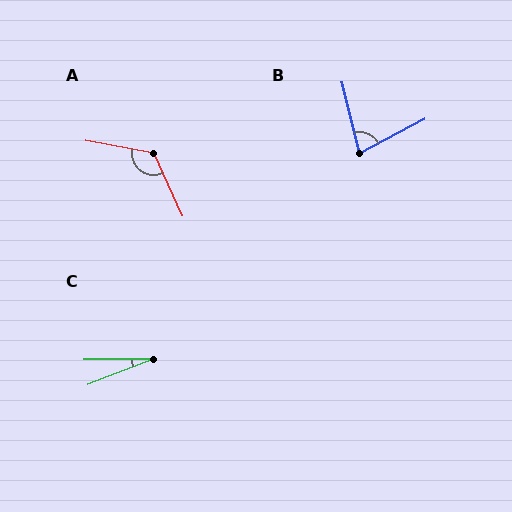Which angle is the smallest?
C, at approximately 20 degrees.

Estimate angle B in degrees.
Approximately 76 degrees.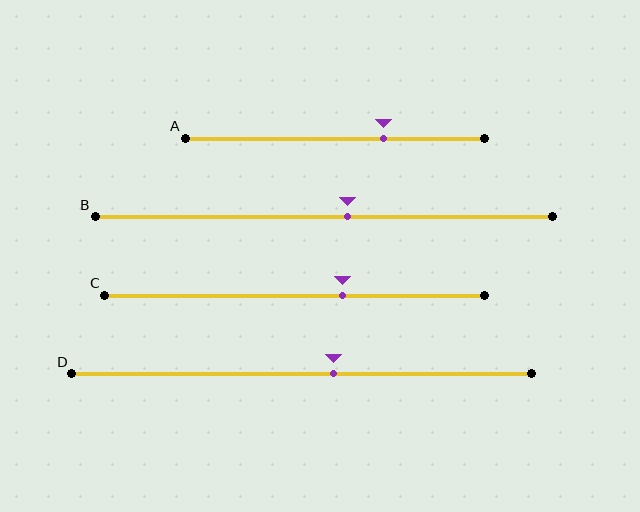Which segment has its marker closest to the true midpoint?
Segment B has its marker closest to the true midpoint.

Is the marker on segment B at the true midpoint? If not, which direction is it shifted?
No, the marker on segment B is shifted to the right by about 5% of the segment length.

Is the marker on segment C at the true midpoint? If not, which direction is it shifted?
No, the marker on segment C is shifted to the right by about 13% of the segment length.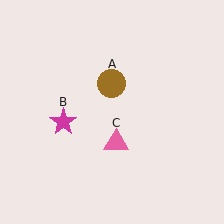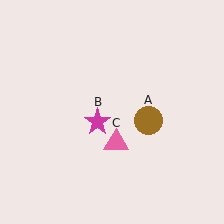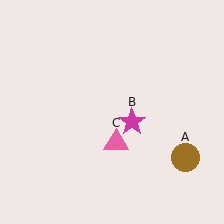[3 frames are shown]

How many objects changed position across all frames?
2 objects changed position: brown circle (object A), magenta star (object B).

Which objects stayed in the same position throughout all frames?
Pink triangle (object C) remained stationary.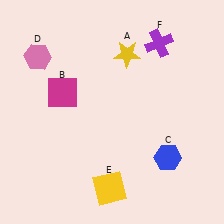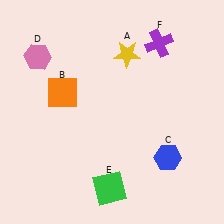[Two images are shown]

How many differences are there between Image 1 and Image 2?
There are 2 differences between the two images.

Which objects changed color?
B changed from magenta to orange. E changed from yellow to green.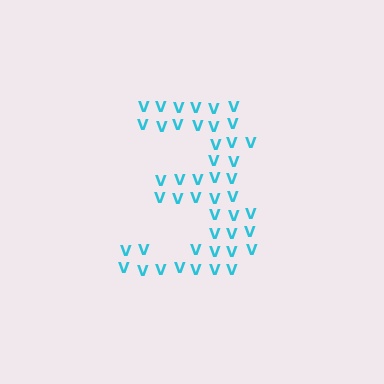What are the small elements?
The small elements are letter V's.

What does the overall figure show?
The overall figure shows the digit 3.